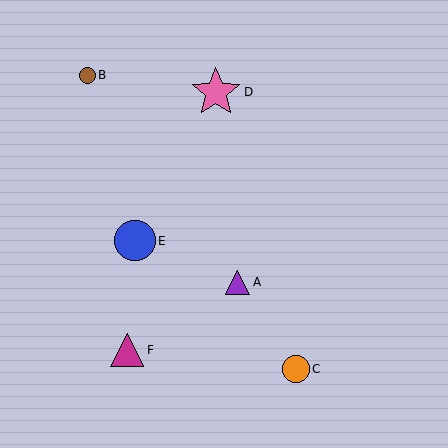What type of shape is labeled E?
Shape E is a blue circle.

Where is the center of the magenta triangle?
The center of the magenta triangle is at (127, 350).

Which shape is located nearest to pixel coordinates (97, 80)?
The brown circle (labeled B) at (87, 75) is nearest to that location.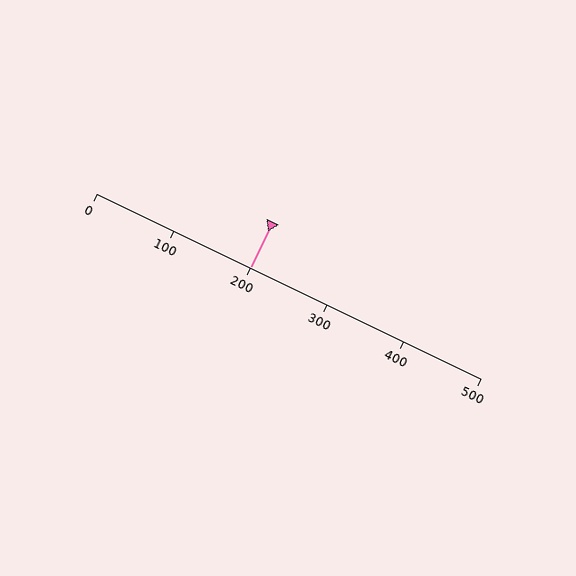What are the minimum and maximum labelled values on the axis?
The axis runs from 0 to 500.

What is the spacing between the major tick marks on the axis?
The major ticks are spaced 100 apart.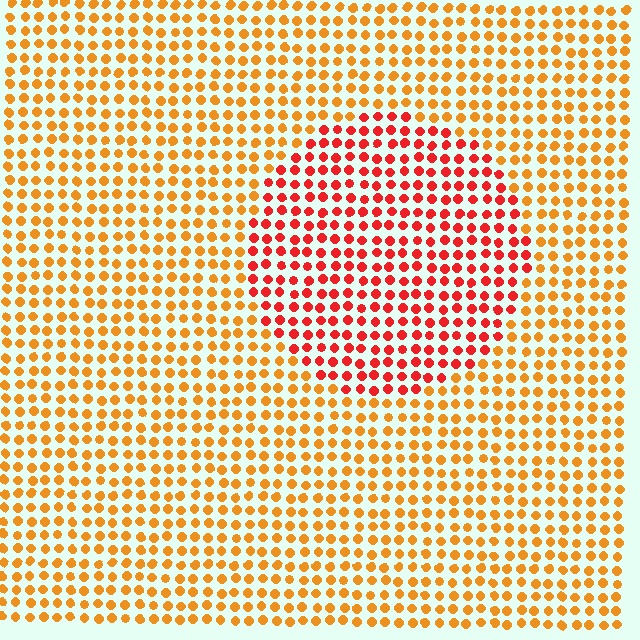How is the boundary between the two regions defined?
The boundary is defined purely by a slight shift in hue (about 35 degrees). Spacing, size, and orientation are identical on both sides.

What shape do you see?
I see a circle.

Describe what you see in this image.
The image is filled with small orange elements in a uniform arrangement. A circle-shaped region is visible where the elements are tinted to a slightly different hue, forming a subtle color boundary.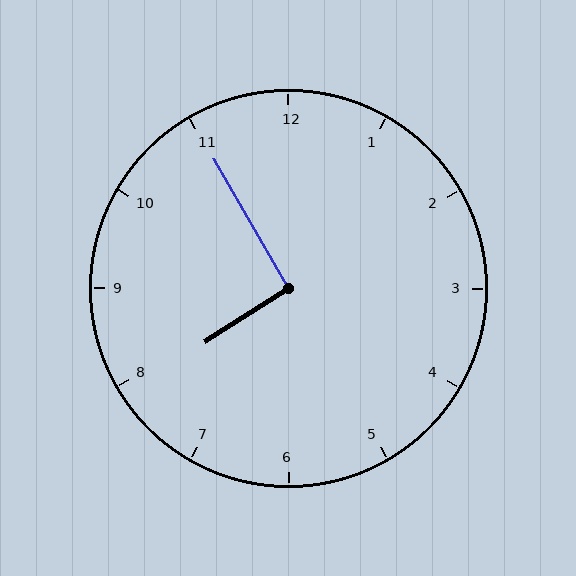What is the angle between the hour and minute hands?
Approximately 92 degrees.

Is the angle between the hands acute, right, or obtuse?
It is right.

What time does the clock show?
7:55.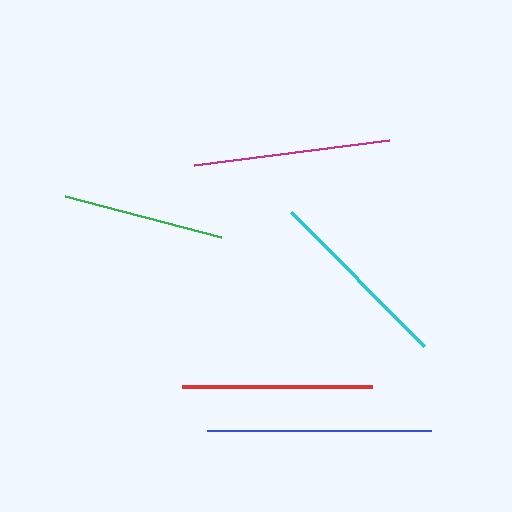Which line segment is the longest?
The blue line is the longest at approximately 224 pixels.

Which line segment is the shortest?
The green line is the shortest at approximately 161 pixels.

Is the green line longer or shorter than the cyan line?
The cyan line is longer than the green line.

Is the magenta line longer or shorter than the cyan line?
The magenta line is longer than the cyan line.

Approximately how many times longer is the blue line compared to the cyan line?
The blue line is approximately 1.2 times the length of the cyan line.